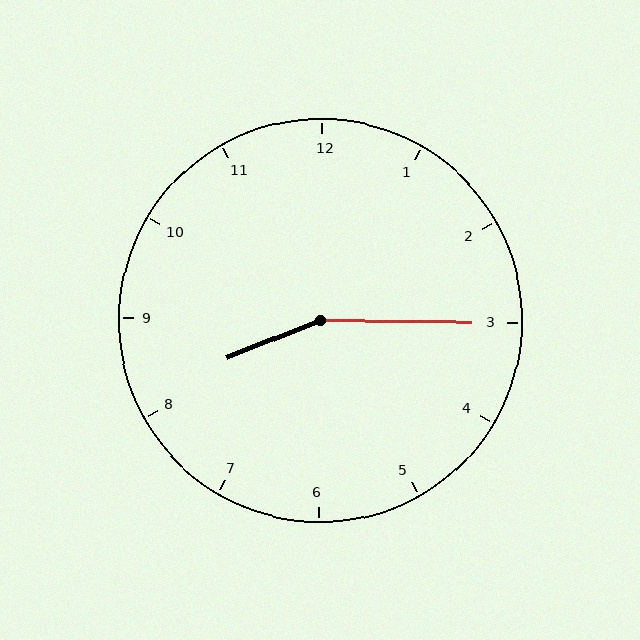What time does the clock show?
8:15.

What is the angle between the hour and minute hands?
Approximately 158 degrees.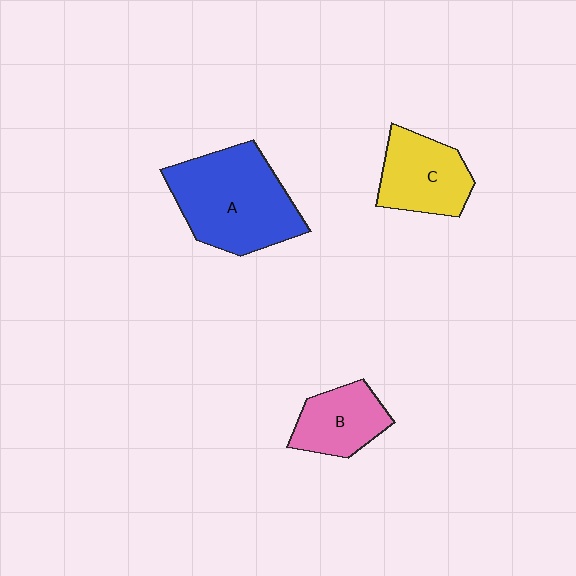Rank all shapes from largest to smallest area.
From largest to smallest: A (blue), C (yellow), B (pink).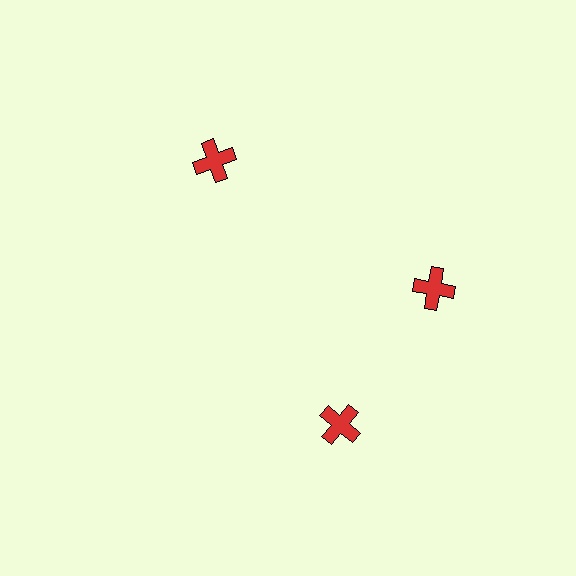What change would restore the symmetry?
The symmetry would be restored by rotating it back into even spacing with its neighbors so that all 3 crosses sit at equal angles and equal distance from the center.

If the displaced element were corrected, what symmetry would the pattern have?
It would have 3-fold rotational symmetry — the pattern would map onto itself every 120 degrees.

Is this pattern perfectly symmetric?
No. The 3 red crosses are arranged in a ring, but one element near the 7 o'clock position is rotated out of alignment along the ring, breaking the 3-fold rotational symmetry.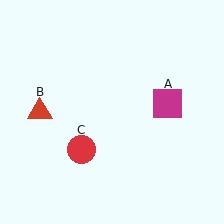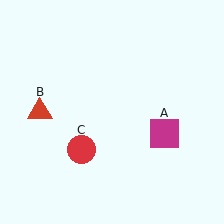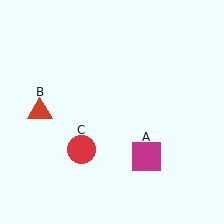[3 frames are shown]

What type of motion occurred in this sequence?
The magenta square (object A) rotated clockwise around the center of the scene.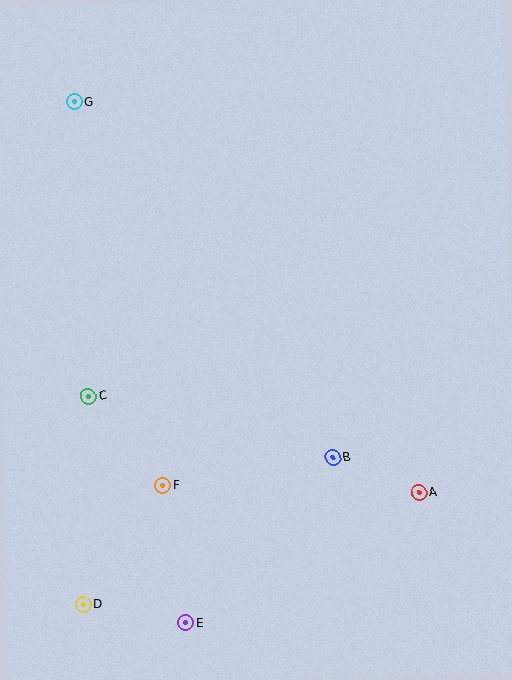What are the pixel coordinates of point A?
Point A is at (419, 492).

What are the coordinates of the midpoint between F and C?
The midpoint between F and C is at (126, 441).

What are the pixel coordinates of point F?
Point F is at (163, 486).